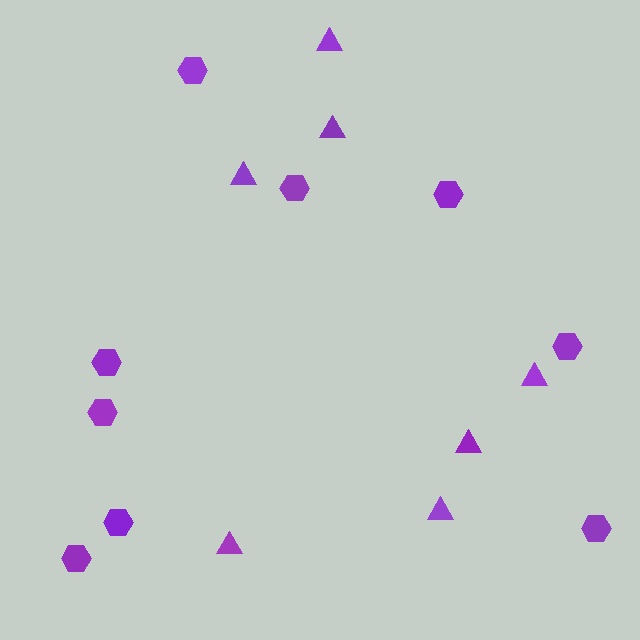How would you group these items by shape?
There are 2 groups: one group of triangles (7) and one group of hexagons (9).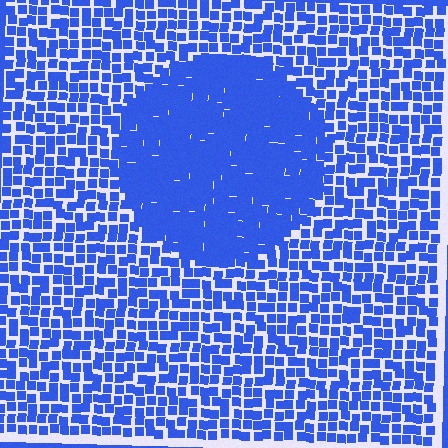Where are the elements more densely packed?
The elements are more densely packed inside the circle boundary.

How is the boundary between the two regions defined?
The boundary is defined by a change in element density (approximately 1.9x ratio). All elements are the same color, size, and shape.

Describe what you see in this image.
The image contains small blue elements arranged at two different densities. A circle-shaped region is visible where the elements are more densely packed than the surrounding area.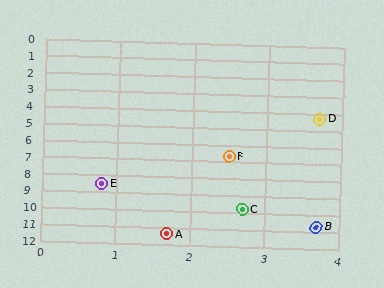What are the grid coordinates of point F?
Point F is at approximately (2.5, 6.7).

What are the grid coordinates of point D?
Point D is at approximately (3.7, 4.3).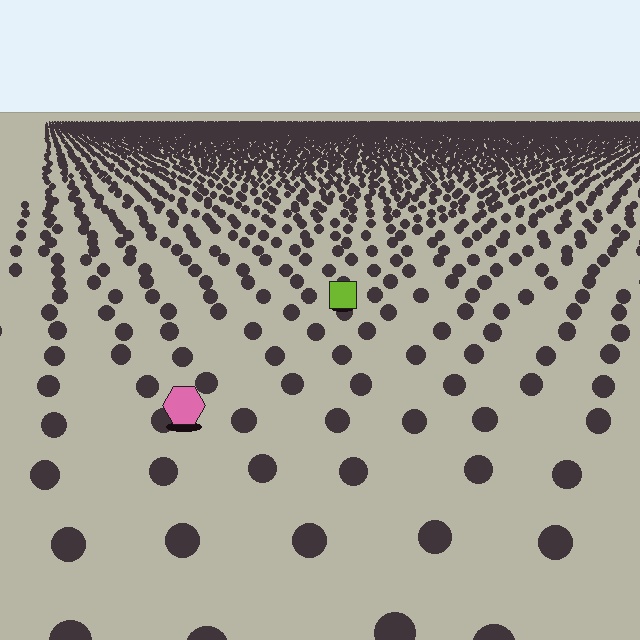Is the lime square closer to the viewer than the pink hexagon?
No. The pink hexagon is closer — you can tell from the texture gradient: the ground texture is coarser near it.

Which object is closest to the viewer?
The pink hexagon is closest. The texture marks near it are larger and more spread out.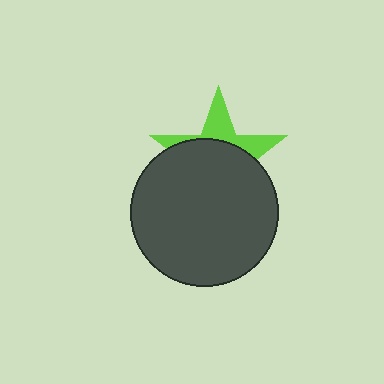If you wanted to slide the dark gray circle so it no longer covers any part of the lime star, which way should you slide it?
Slide it down — that is the most direct way to separate the two shapes.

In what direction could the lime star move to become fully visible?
The lime star could move up. That would shift it out from behind the dark gray circle entirely.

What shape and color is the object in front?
The object in front is a dark gray circle.